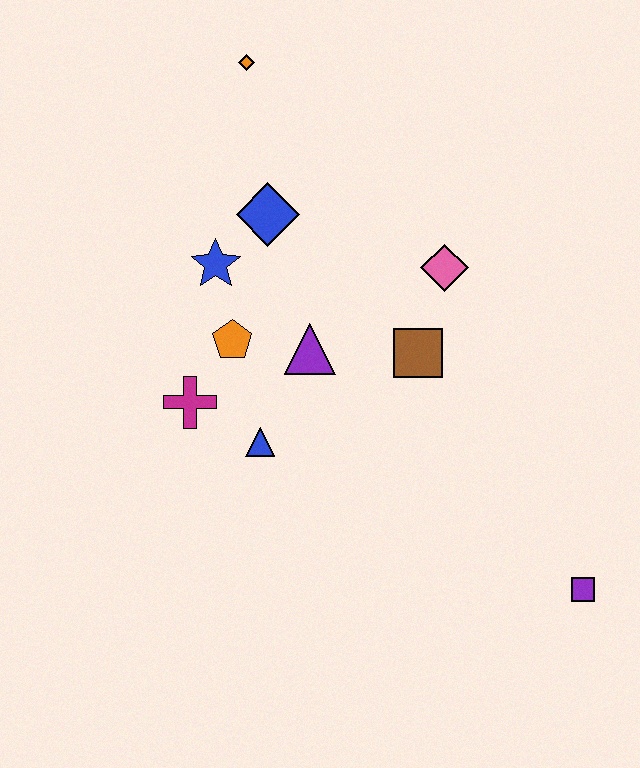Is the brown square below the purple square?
No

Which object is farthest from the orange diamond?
The purple square is farthest from the orange diamond.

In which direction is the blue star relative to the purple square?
The blue star is to the left of the purple square.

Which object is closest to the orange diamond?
The blue diamond is closest to the orange diamond.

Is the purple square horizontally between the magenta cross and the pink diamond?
No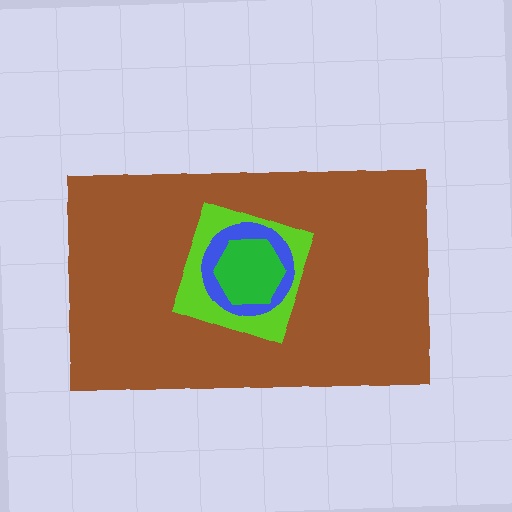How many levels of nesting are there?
4.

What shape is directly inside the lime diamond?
The blue circle.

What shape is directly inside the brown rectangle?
The lime diamond.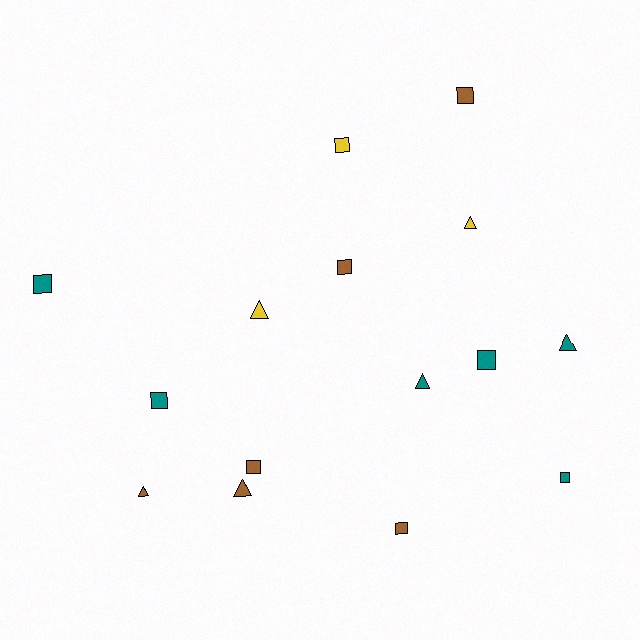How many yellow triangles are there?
There are 2 yellow triangles.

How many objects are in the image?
There are 15 objects.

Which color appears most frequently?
Brown, with 6 objects.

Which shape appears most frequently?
Square, with 9 objects.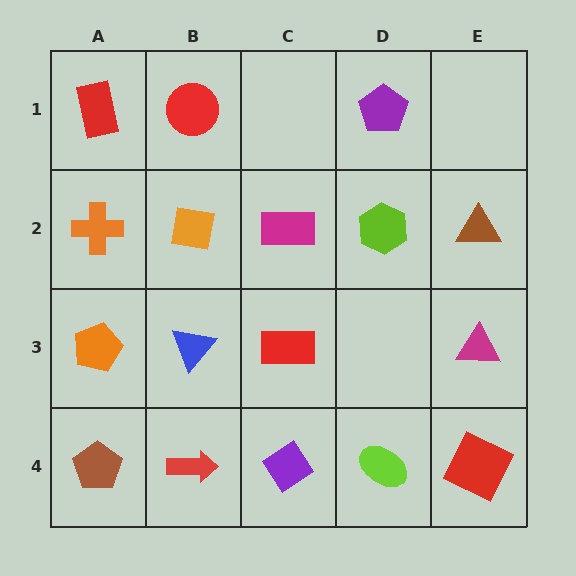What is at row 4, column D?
A lime ellipse.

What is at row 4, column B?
A red arrow.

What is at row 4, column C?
A purple diamond.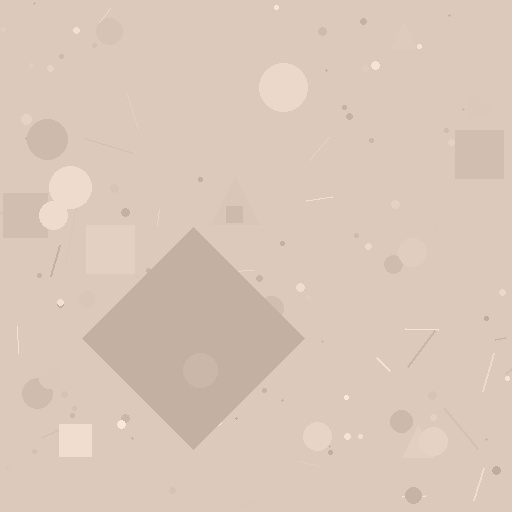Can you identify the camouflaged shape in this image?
The camouflaged shape is a diamond.